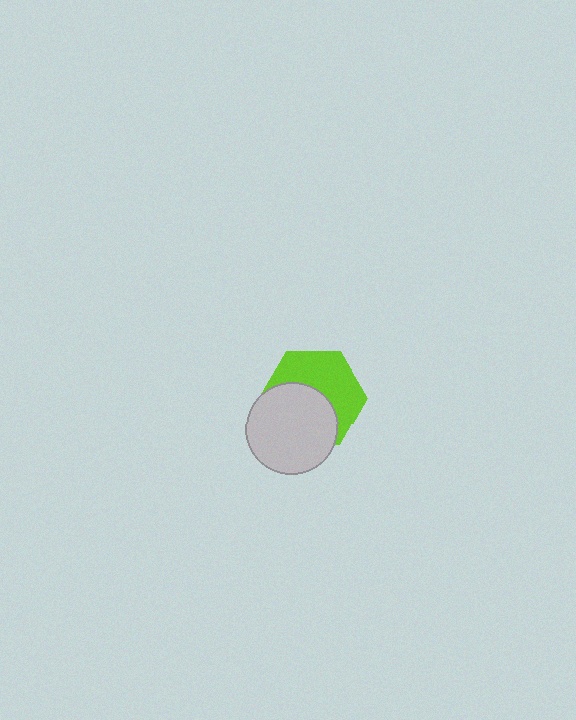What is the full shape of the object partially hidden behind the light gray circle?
The partially hidden object is a lime hexagon.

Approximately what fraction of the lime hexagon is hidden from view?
Roughly 49% of the lime hexagon is hidden behind the light gray circle.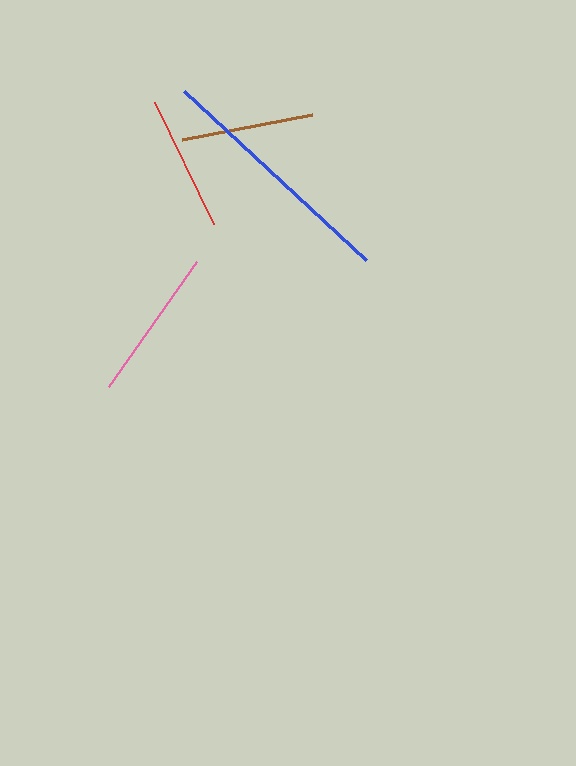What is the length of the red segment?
The red segment is approximately 136 pixels long.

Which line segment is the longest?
The blue line is the longest at approximately 248 pixels.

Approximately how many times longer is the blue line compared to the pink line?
The blue line is approximately 1.6 times the length of the pink line.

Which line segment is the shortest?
The brown line is the shortest at approximately 133 pixels.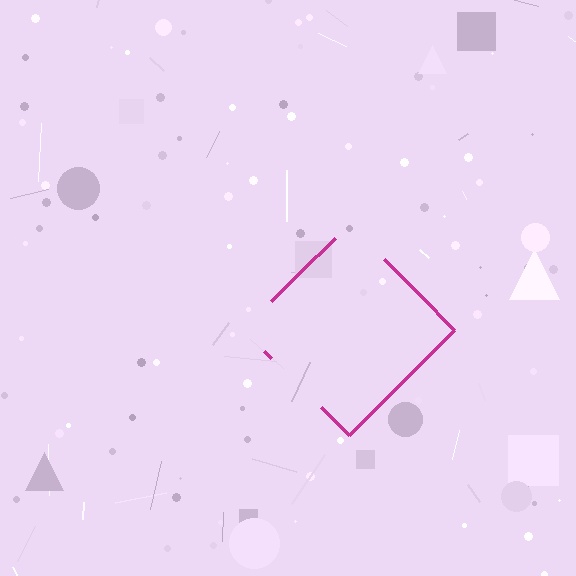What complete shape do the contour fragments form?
The contour fragments form a diamond.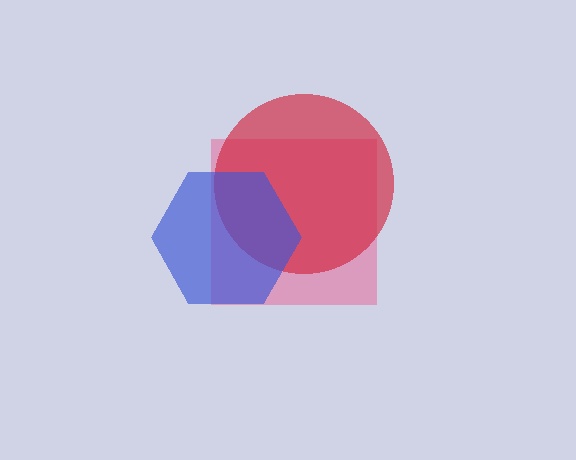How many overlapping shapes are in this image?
There are 3 overlapping shapes in the image.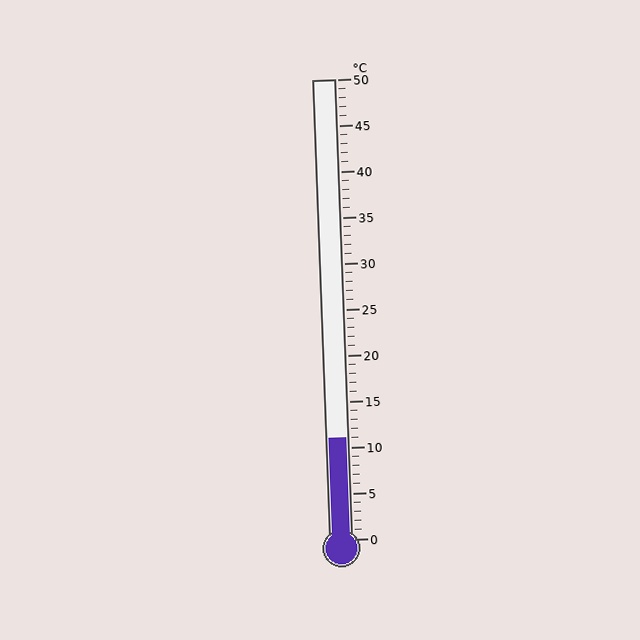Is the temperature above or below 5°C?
The temperature is above 5°C.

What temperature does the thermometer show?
The thermometer shows approximately 11°C.